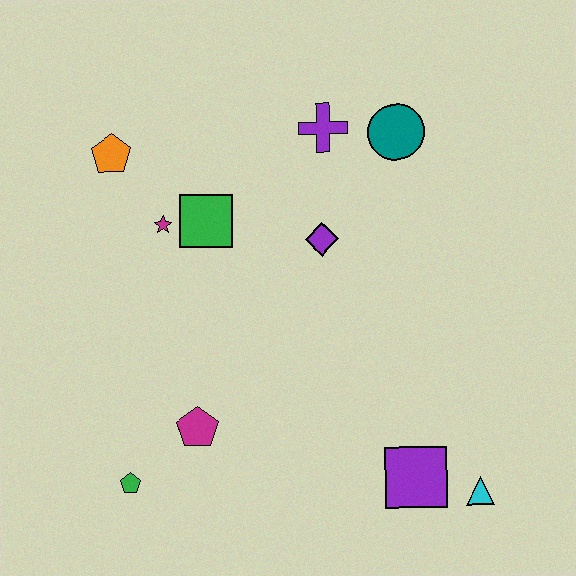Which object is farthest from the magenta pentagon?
The teal circle is farthest from the magenta pentagon.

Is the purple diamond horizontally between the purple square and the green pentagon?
Yes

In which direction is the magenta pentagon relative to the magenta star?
The magenta pentagon is below the magenta star.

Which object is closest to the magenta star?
The green square is closest to the magenta star.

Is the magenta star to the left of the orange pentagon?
No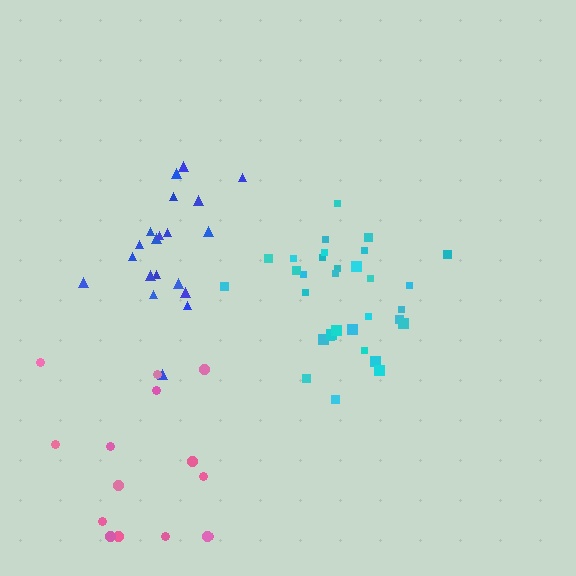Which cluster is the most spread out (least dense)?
Pink.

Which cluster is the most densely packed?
Cyan.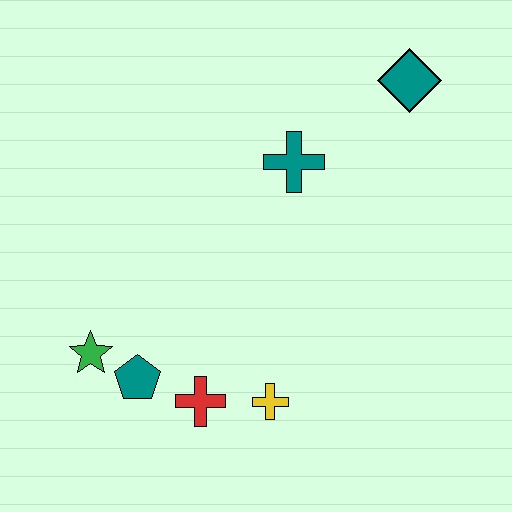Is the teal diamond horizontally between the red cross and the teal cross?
No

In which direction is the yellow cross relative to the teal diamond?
The yellow cross is below the teal diamond.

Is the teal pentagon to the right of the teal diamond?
No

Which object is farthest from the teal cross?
The green star is farthest from the teal cross.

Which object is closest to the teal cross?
The teal diamond is closest to the teal cross.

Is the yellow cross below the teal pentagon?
Yes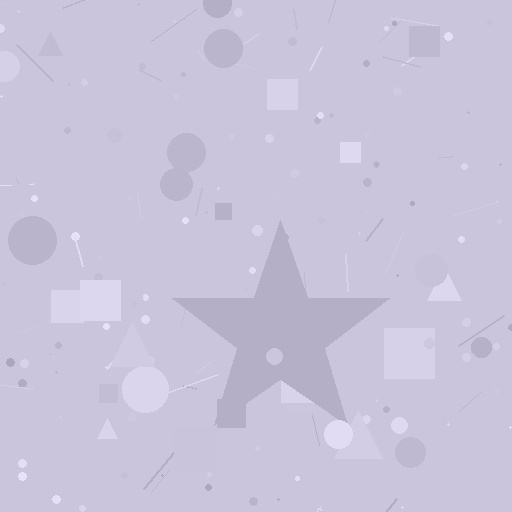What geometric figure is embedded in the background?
A star is embedded in the background.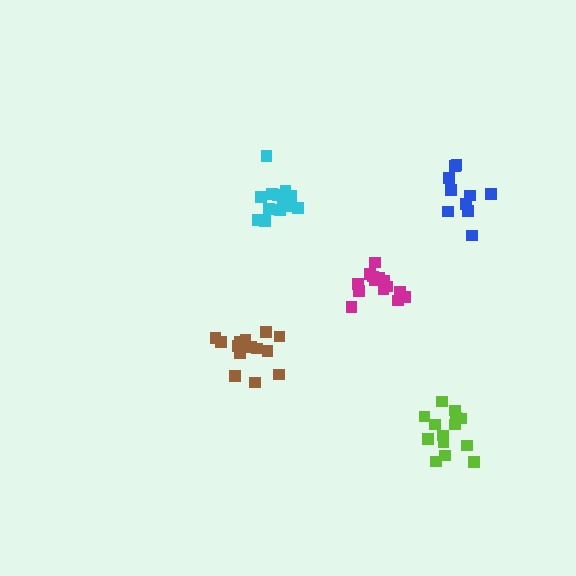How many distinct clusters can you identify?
There are 5 distinct clusters.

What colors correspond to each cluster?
The clusters are colored: brown, lime, cyan, blue, magenta.